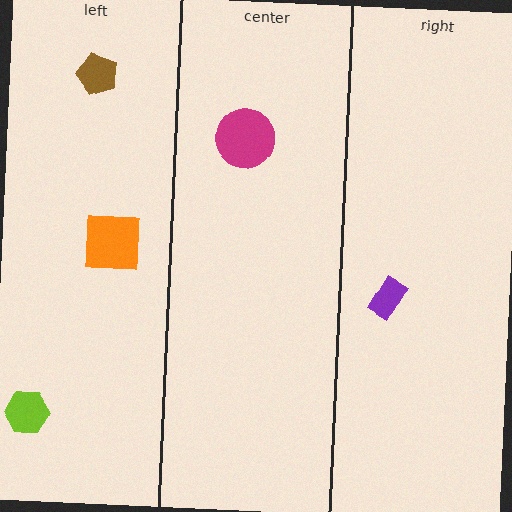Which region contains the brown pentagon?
The left region.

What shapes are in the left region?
The orange square, the brown pentagon, the lime hexagon.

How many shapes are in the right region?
1.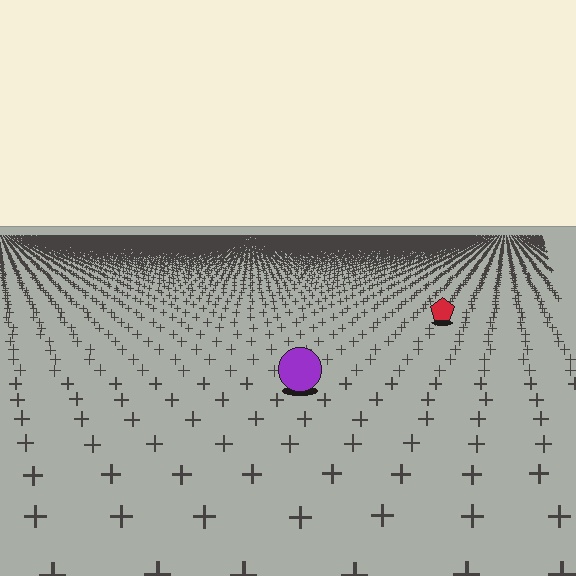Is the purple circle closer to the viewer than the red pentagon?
Yes. The purple circle is closer — you can tell from the texture gradient: the ground texture is coarser near it.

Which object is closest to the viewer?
The purple circle is closest. The texture marks near it are larger and more spread out.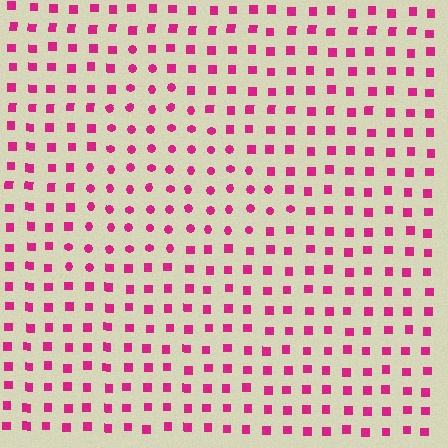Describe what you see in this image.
The image is filled with small magenta elements arranged in a uniform grid. A triangle-shaped region contains circles, while the surrounding area contains squares. The boundary is defined purely by the change in element shape.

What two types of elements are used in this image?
The image uses circles inside the triangle region and squares outside it.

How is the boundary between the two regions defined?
The boundary is defined by a change in element shape: circles inside vs. squares outside. All elements share the same color and spacing.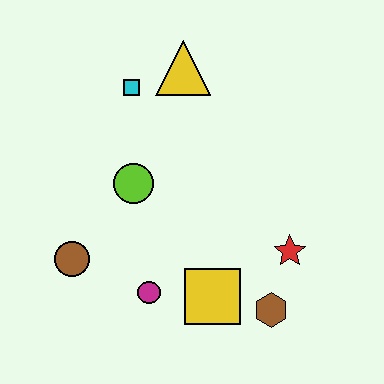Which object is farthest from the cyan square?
The brown hexagon is farthest from the cyan square.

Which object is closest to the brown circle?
The magenta circle is closest to the brown circle.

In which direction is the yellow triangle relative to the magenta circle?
The yellow triangle is above the magenta circle.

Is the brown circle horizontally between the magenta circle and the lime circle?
No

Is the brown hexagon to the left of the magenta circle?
No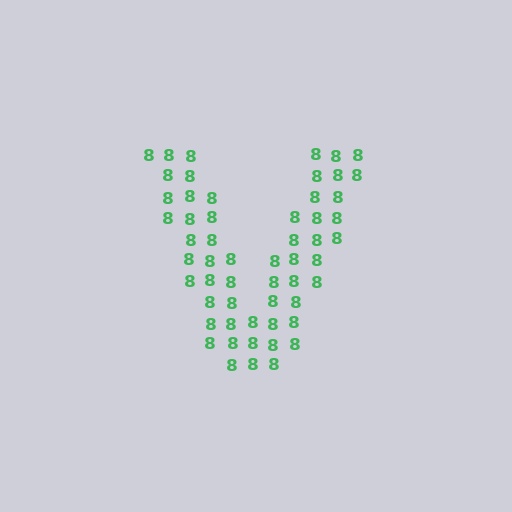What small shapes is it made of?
It is made of small digit 8's.